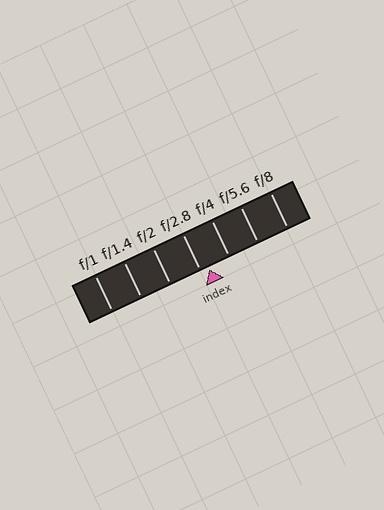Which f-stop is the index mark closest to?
The index mark is closest to f/2.8.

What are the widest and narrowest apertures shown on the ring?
The widest aperture shown is f/1 and the narrowest is f/8.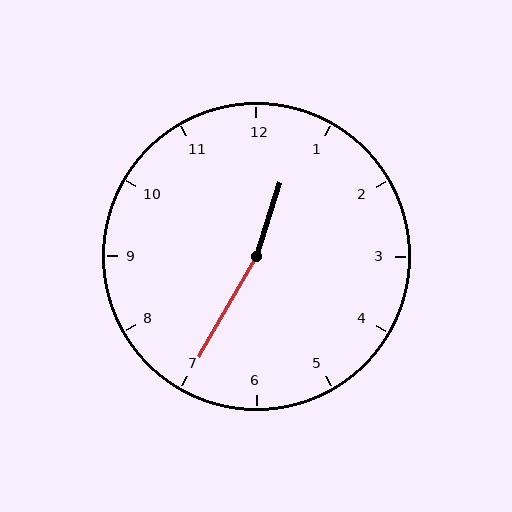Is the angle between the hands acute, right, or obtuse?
It is obtuse.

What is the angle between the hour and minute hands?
Approximately 168 degrees.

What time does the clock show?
12:35.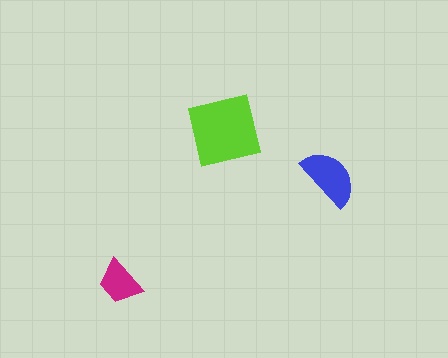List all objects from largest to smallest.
The lime square, the blue semicircle, the magenta trapezoid.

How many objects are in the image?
There are 3 objects in the image.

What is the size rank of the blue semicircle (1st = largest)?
2nd.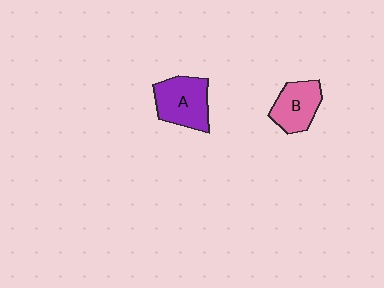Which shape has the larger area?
Shape A (purple).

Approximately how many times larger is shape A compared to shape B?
Approximately 1.2 times.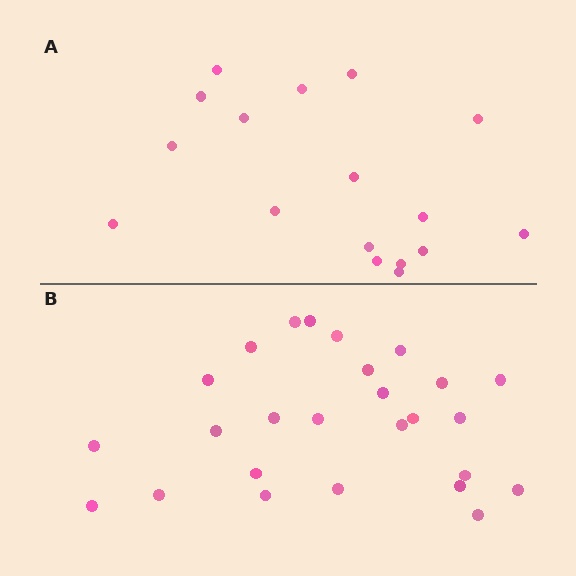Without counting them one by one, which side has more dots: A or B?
Region B (the bottom region) has more dots.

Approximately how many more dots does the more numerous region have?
Region B has roughly 8 or so more dots than region A.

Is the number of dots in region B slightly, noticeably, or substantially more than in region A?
Region B has substantially more. The ratio is roughly 1.5 to 1.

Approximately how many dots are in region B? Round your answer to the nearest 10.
About 30 dots. (The exact count is 26, which rounds to 30.)